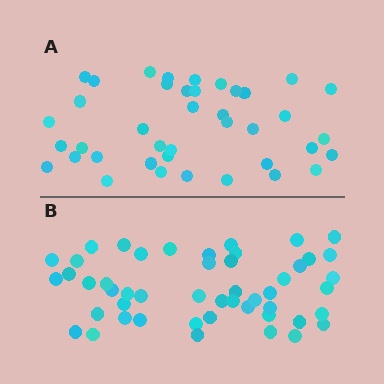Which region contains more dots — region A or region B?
Region B (the bottom region) has more dots.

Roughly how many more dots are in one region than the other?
Region B has roughly 8 or so more dots than region A.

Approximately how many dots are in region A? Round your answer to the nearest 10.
About 40 dots.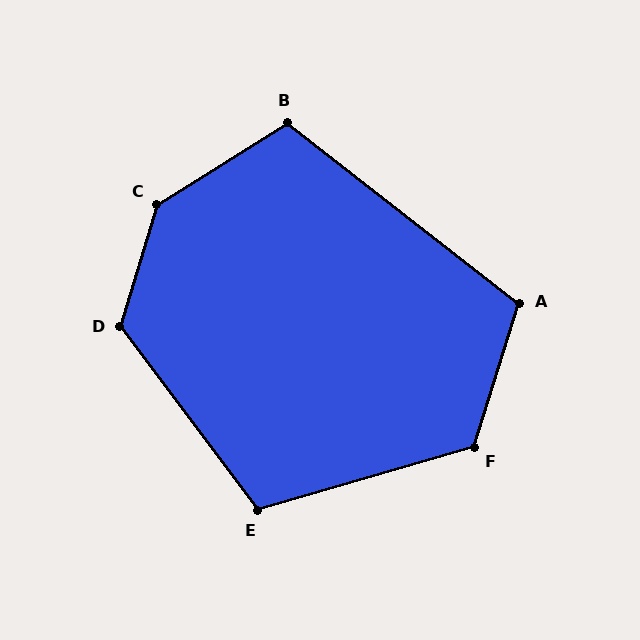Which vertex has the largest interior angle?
C, at approximately 139 degrees.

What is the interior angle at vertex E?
Approximately 111 degrees (obtuse).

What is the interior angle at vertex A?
Approximately 111 degrees (obtuse).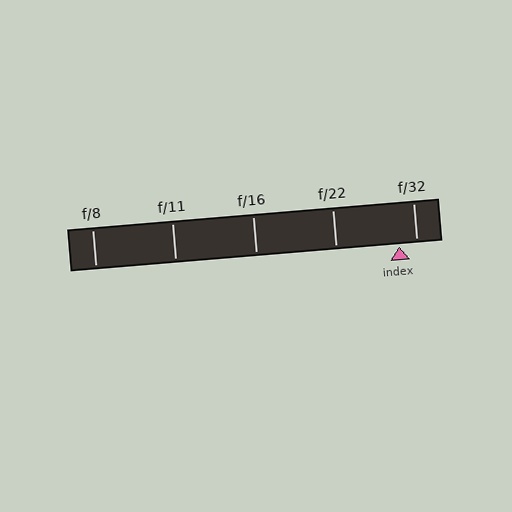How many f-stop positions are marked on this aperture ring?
There are 5 f-stop positions marked.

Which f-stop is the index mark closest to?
The index mark is closest to f/32.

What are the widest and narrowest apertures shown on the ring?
The widest aperture shown is f/8 and the narrowest is f/32.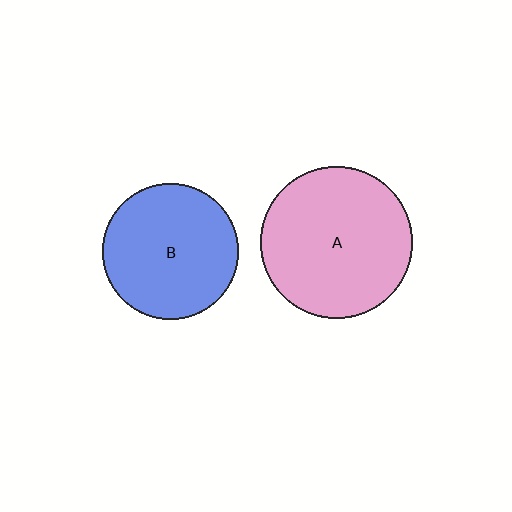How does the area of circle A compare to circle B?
Approximately 1.2 times.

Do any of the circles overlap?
No, none of the circles overlap.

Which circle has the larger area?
Circle A (pink).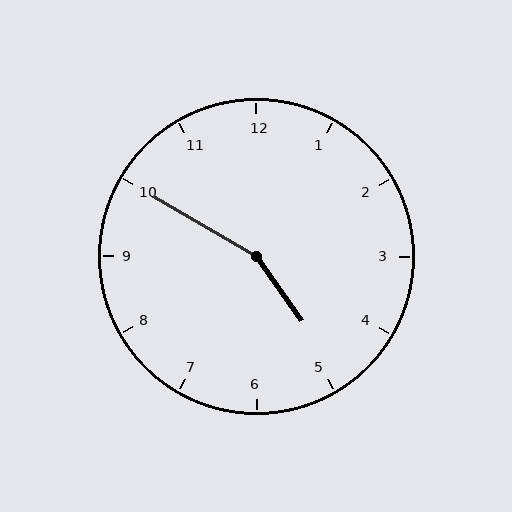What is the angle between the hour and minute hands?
Approximately 155 degrees.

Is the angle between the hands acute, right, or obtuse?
It is obtuse.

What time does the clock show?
4:50.